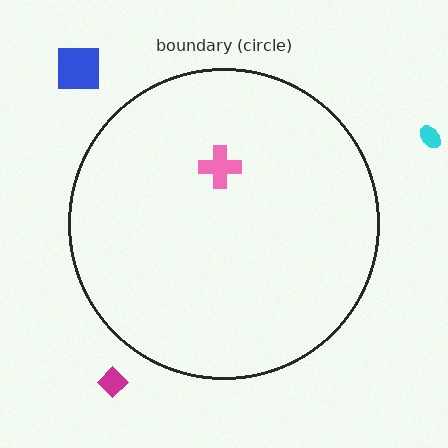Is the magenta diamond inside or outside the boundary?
Outside.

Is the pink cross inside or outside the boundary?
Inside.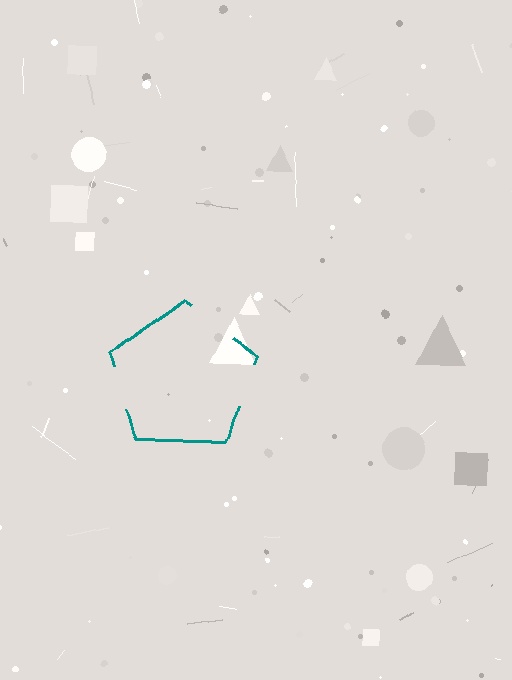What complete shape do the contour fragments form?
The contour fragments form a pentagon.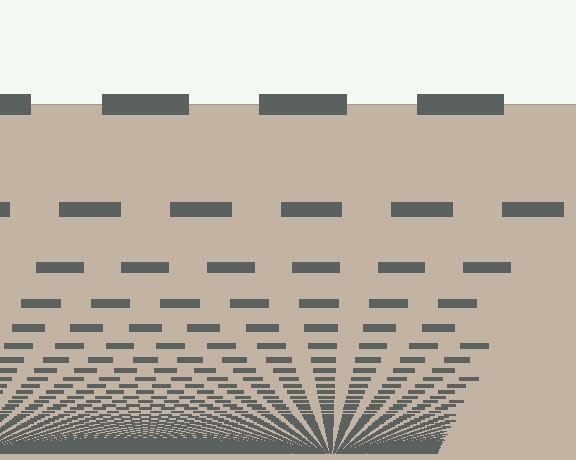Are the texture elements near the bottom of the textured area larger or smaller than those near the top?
Smaller. The gradient is inverted — elements near the bottom are smaller and denser.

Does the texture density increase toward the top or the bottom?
Density increases toward the bottom.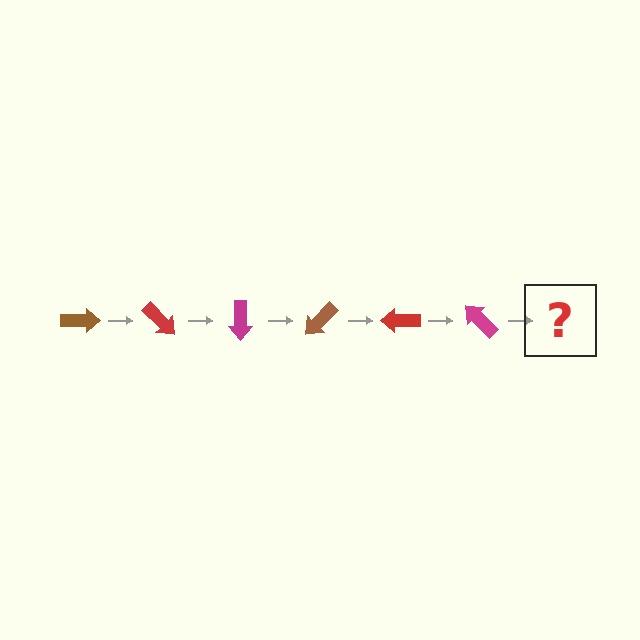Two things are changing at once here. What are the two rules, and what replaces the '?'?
The two rules are that it rotates 45 degrees each step and the color cycles through brown, red, and magenta. The '?' should be a brown arrow, rotated 270 degrees from the start.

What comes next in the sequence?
The next element should be a brown arrow, rotated 270 degrees from the start.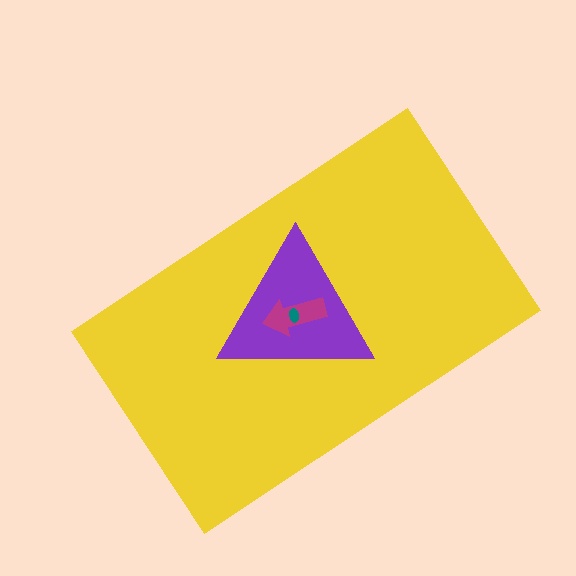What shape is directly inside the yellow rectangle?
The purple triangle.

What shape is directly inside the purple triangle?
The magenta arrow.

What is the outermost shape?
The yellow rectangle.